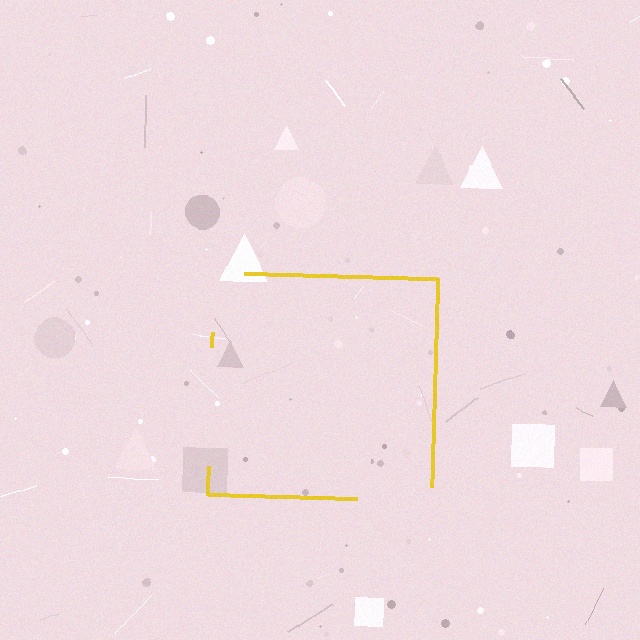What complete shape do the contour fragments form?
The contour fragments form a square.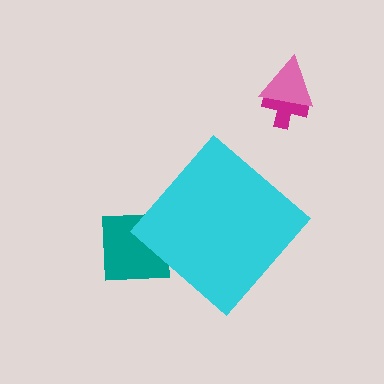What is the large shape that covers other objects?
A cyan diamond.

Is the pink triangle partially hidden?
No, the pink triangle is fully visible.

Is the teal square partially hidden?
Yes, the teal square is partially hidden behind the cyan diamond.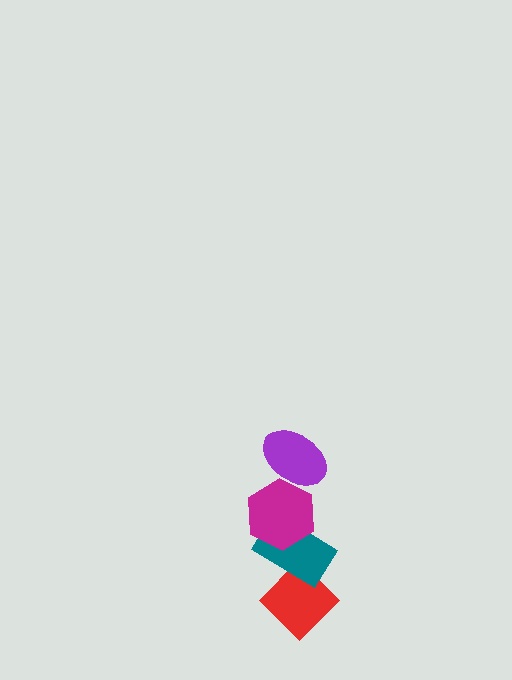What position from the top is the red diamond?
The red diamond is 4th from the top.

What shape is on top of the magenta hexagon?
The purple ellipse is on top of the magenta hexagon.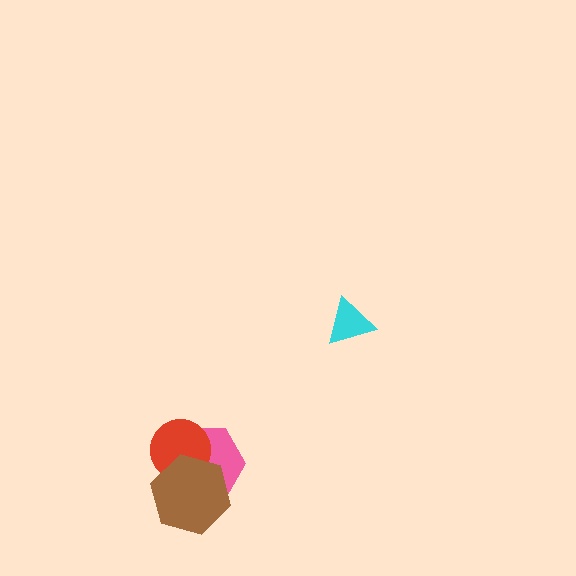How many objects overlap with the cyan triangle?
0 objects overlap with the cyan triangle.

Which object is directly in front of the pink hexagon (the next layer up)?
The red circle is directly in front of the pink hexagon.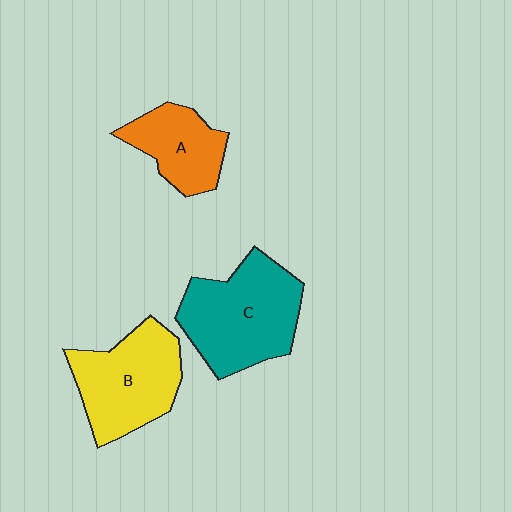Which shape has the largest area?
Shape C (teal).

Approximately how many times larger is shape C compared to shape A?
Approximately 1.7 times.